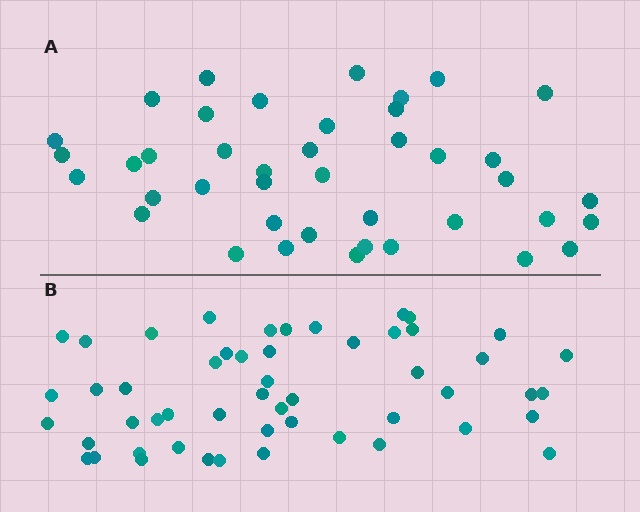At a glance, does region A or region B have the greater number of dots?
Region B (the bottom region) has more dots.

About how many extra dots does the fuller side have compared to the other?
Region B has roughly 12 or so more dots than region A.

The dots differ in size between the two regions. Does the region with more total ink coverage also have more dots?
No. Region A has more total ink coverage because its dots are larger, but region B actually contains more individual dots. Total area can be misleading — the number of items is what matters here.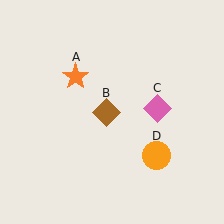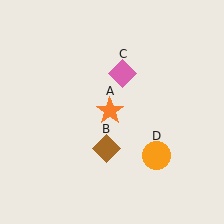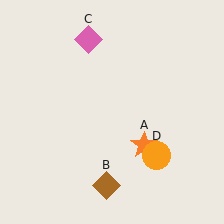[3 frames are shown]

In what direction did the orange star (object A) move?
The orange star (object A) moved down and to the right.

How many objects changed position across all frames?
3 objects changed position: orange star (object A), brown diamond (object B), pink diamond (object C).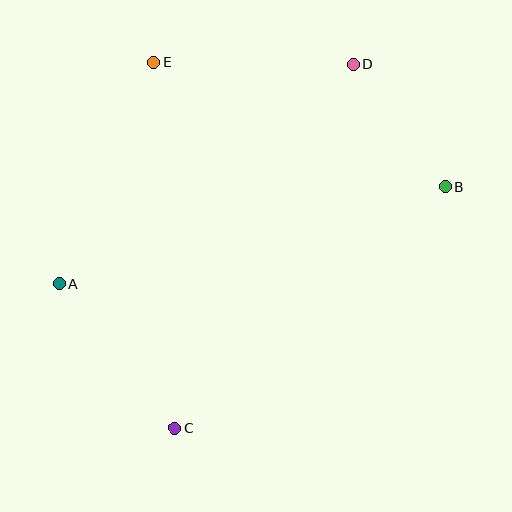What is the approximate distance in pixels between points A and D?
The distance between A and D is approximately 367 pixels.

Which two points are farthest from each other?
Points C and D are farthest from each other.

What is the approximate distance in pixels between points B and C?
The distance between B and C is approximately 363 pixels.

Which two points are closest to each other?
Points B and D are closest to each other.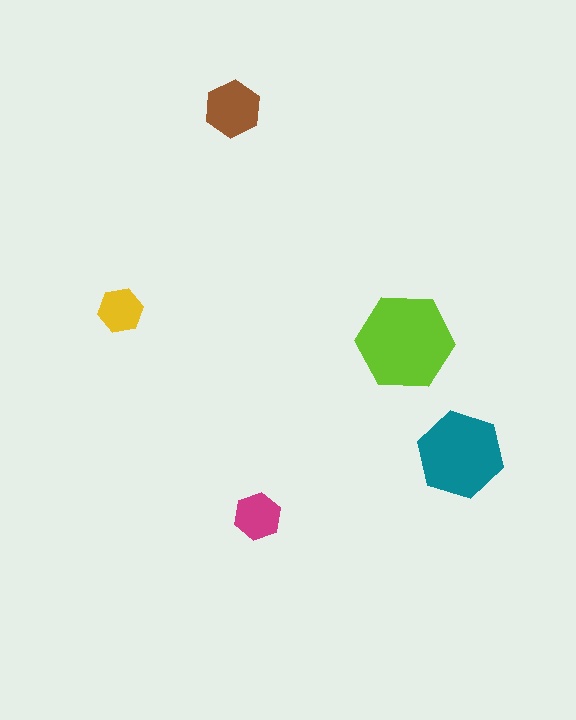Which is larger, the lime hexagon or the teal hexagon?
The lime one.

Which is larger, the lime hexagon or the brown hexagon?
The lime one.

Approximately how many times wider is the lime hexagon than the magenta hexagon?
About 2 times wider.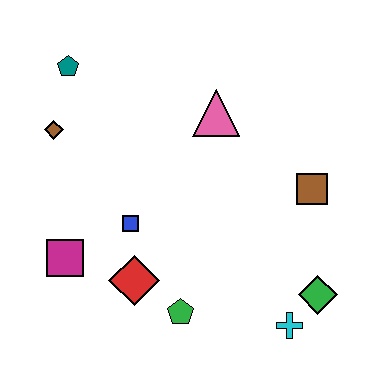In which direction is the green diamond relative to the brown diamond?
The green diamond is to the right of the brown diamond.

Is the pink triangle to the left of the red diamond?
No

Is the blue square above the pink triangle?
No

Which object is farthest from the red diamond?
The teal pentagon is farthest from the red diamond.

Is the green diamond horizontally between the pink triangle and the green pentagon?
No